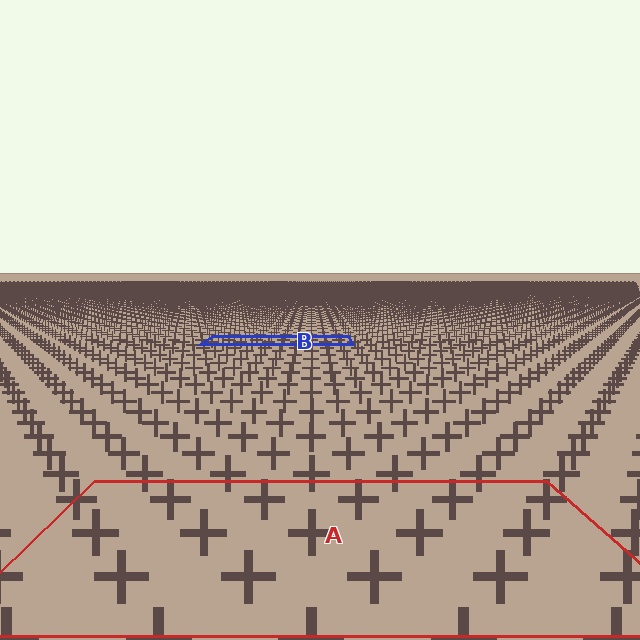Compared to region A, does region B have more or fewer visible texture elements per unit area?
Region B has more texture elements per unit area — they are packed more densely because it is farther away.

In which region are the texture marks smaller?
The texture marks are smaller in region B, because it is farther away.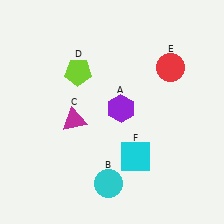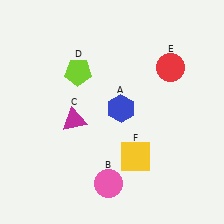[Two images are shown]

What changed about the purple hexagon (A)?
In Image 1, A is purple. In Image 2, it changed to blue.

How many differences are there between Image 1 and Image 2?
There are 3 differences between the two images.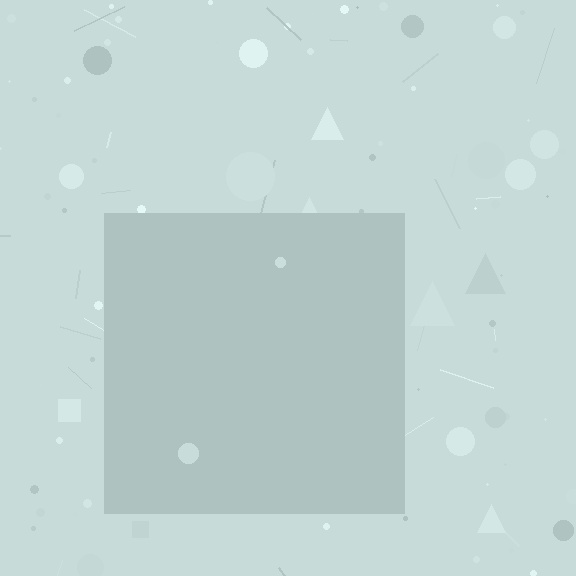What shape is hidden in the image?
A square is hidden in the image.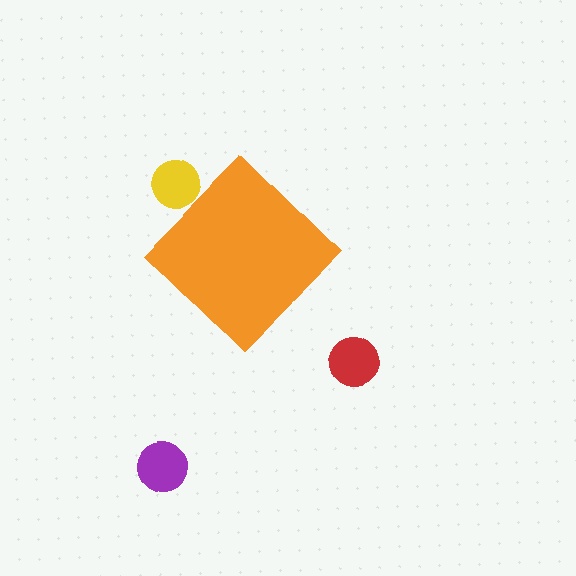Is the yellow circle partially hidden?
Yes, the yellow circle is partially hidden behind the orange diamond.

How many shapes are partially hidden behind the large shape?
1 shape is partially hidden.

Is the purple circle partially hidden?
No, the purple circle is fully visible.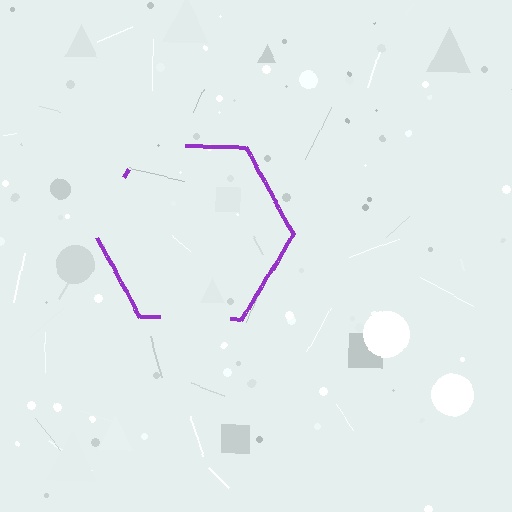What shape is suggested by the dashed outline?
The dashed outline suggests a hexagon.